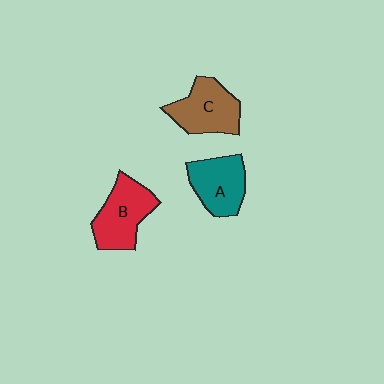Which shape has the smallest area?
Shape A (teal).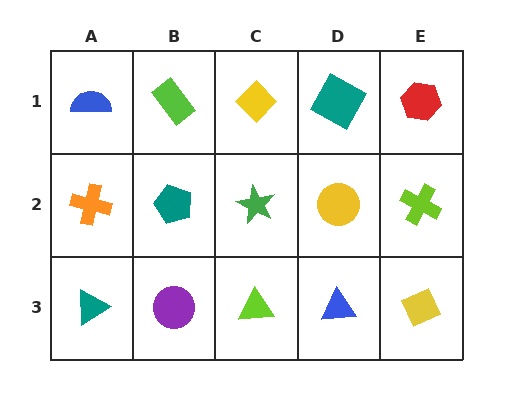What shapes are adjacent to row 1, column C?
A green star (row 2, column C), a lime rectangle (row 1, column B), a teal square (row 1, column D).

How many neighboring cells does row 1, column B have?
3.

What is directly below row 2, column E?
A yellow diamond.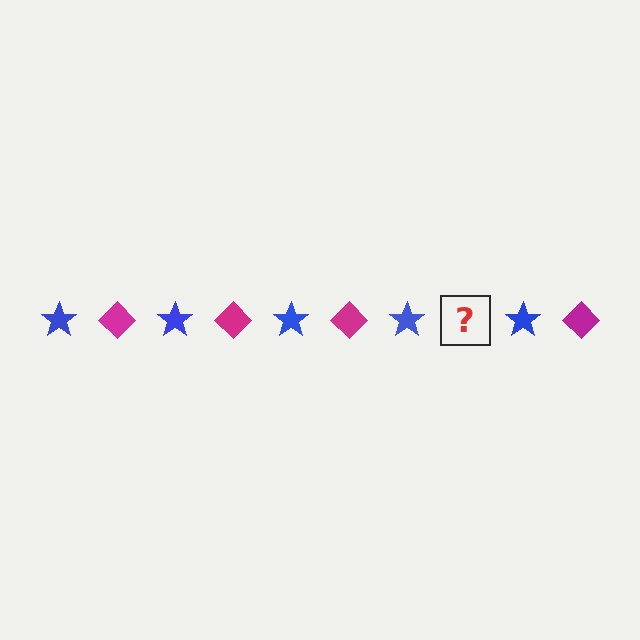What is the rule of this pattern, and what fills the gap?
The rule is that the pattern alternates between blue star and magenta diamond. The gap should be filled with a magenta diamond.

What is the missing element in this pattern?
The missing element is a magenta diamond.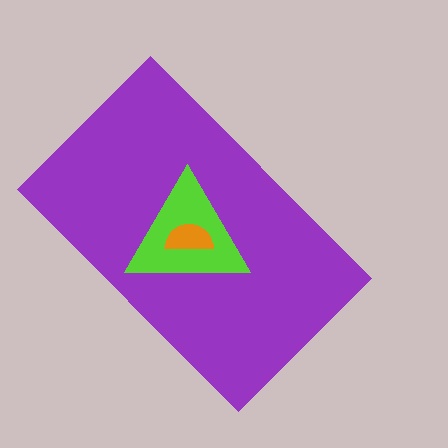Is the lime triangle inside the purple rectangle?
Yes.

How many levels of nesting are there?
3.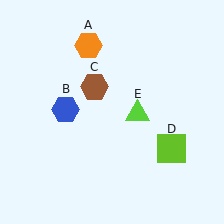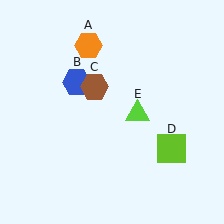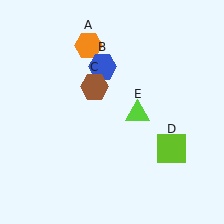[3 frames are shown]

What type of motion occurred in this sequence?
The blue hexagon (object B) rotated clockwise around the center of the scene.